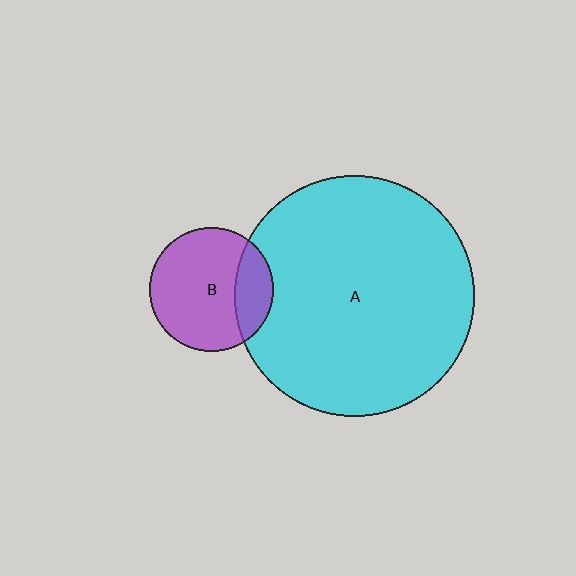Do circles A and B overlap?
Yes.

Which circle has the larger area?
Circle A (cyan).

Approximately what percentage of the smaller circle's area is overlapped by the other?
Approximately 25%.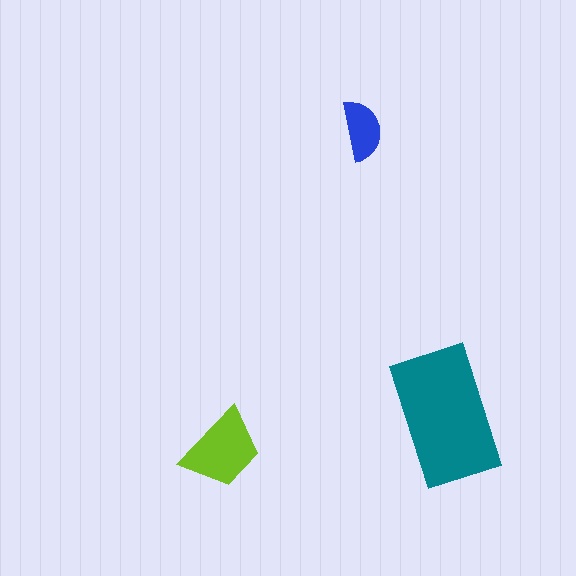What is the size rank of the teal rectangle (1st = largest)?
1st.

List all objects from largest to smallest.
The teal rectangle, the lime trapezoid, the blue semicircle.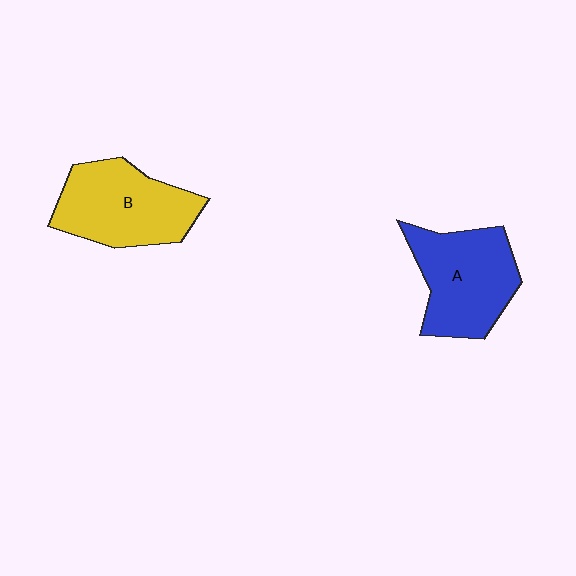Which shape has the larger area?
Shape B (yellow).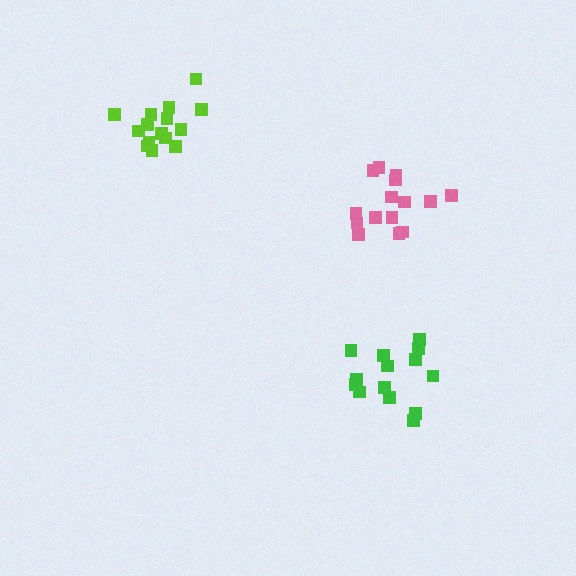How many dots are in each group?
Group 1: 15 dots, Group 2: 14 dots, Group 3: 15 dots (44 total).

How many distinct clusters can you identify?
There are 3 distinct clusters.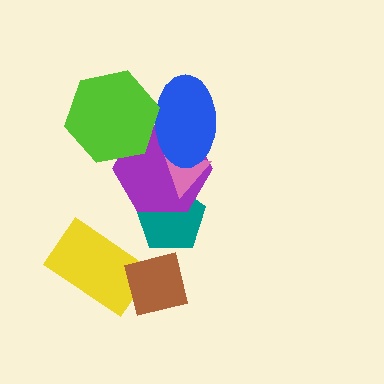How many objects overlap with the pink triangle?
3 objects overlap with the pink triangle.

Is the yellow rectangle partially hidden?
Yes, it is partially covered by another shape.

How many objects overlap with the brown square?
1 object overlaps with the brown square.